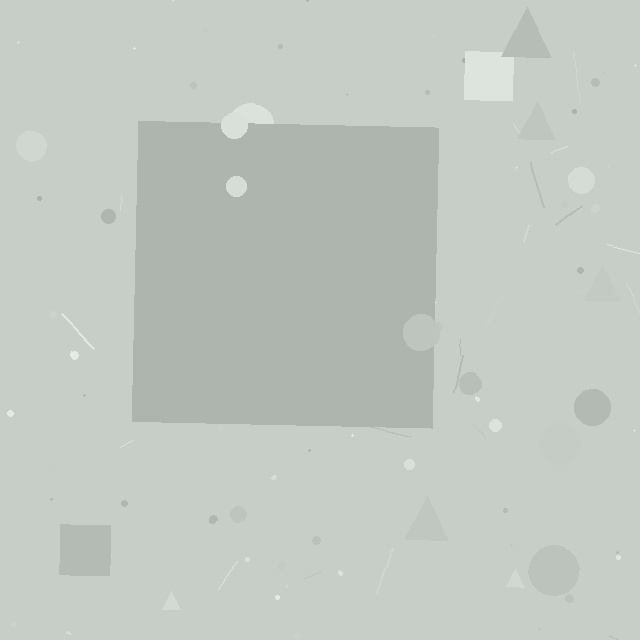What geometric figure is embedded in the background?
A square is embedded in the background.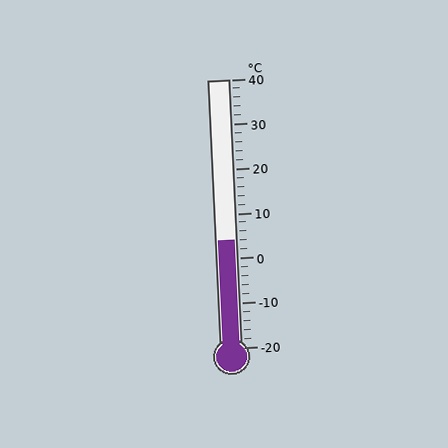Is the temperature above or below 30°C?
The temperature is below 30°C.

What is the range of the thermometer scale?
The thermometer scale ranges from -20°C to 40°C.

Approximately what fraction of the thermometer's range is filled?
The thermometer is filled to approximately 40% of its range.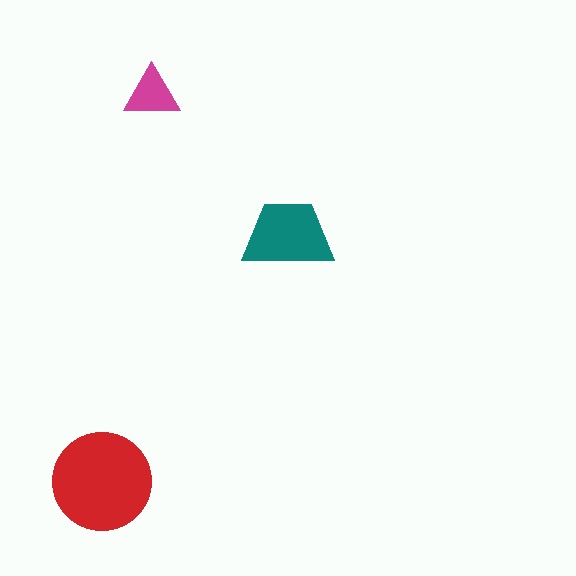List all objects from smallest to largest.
The magenta triangle, the teal trapezoid, the red circle.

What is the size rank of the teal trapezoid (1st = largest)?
2nd.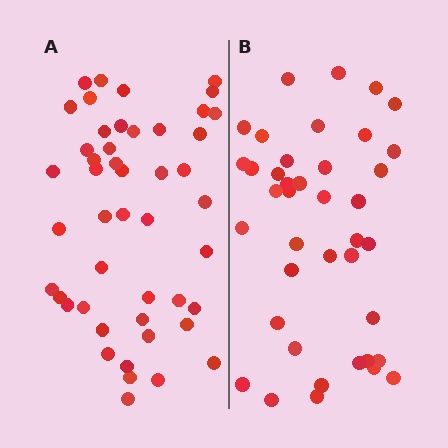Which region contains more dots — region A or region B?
Region A (the left region) has more dots.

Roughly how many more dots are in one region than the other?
Region A has roughly 8 or so more dots than region B.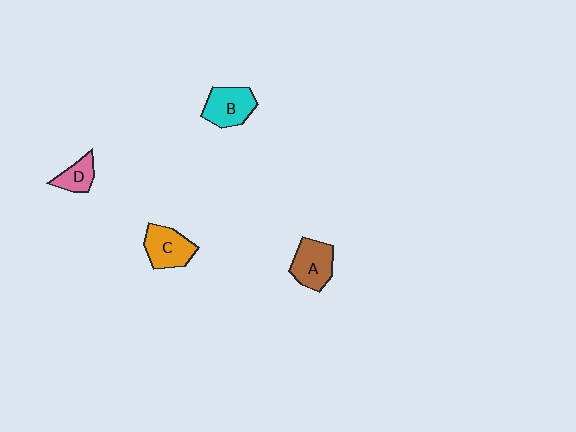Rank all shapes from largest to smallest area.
From largest to smallest: C (orange), B (cyan), A (brown), D (pink).